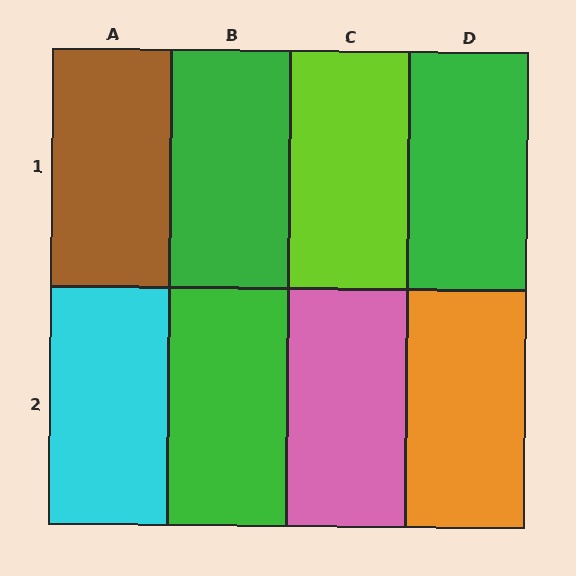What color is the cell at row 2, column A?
Cyan.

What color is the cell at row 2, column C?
Pink.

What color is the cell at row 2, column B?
Green.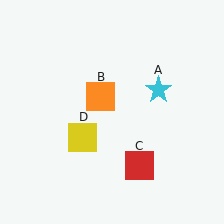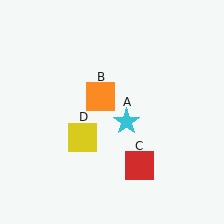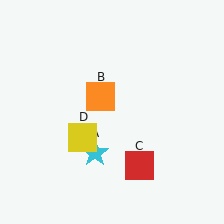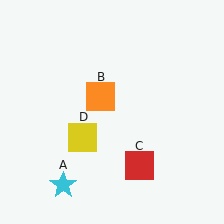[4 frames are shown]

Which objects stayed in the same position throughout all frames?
Orange square (object B) and red square (object C) and yellow square (object D) remained stationary.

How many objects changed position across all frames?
1 object changed position: cyan star (object A).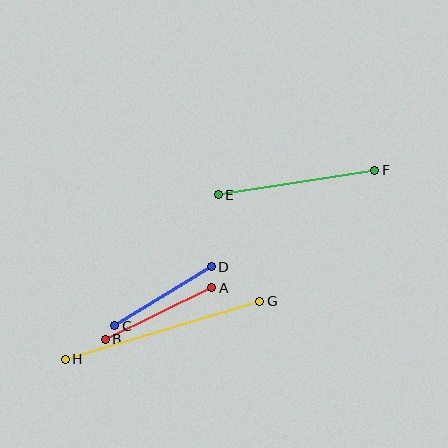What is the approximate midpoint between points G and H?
The midpoint is at approximately (163, 330) pixels.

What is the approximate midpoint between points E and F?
The midpoint is at approximately (297, 183) pixels.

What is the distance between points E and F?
The distance is approximately 158 pixels.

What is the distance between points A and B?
The distance is approximately 118 pixels.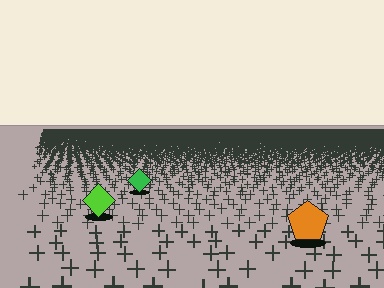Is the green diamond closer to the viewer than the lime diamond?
No. The lime diamond is closer — you can tell from the texture gradient: the ground texture is coarser near it.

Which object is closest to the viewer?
The orange pentagon is closest. The texture marks near it are larger and more spread out.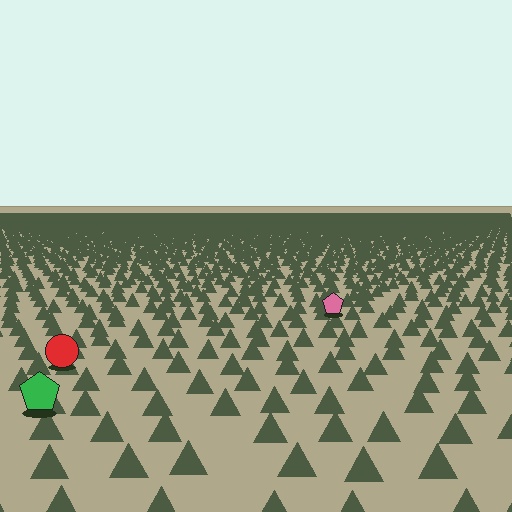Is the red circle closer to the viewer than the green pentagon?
No. The green pentagon is closer — you can tell from the texture gradient: the ground texture is coarser near it.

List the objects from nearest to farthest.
From nearest to farthest: the green pentagon, the red circle, the pink pentagon.